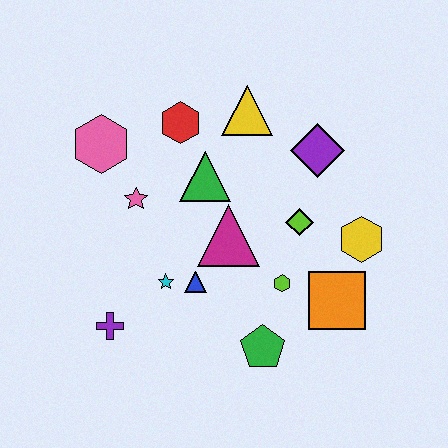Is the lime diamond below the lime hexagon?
No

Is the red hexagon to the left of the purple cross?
No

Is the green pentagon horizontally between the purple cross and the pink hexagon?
No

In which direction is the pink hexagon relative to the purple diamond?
The pink hexagon is to the left of the purple diamond.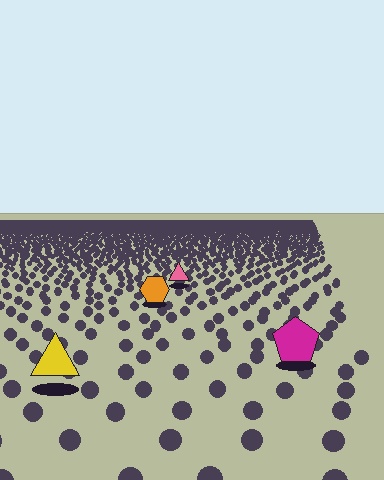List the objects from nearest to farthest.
From nearest to farthest: the yellow triangle, the magenta pentagon, the orange hexagon, the pink triangle.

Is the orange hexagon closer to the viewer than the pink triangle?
Yes. The orange hexagon is closer — you can tell from the texture gradient: the ground texture is coarser near it.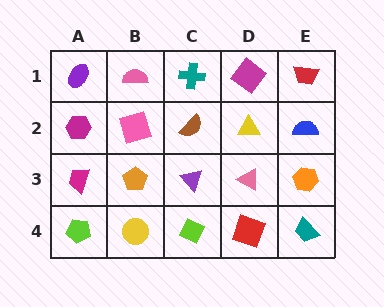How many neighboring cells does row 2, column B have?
4.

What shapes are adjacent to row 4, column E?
An orange hexagon (row 3, column E), a red square (row 4, column D).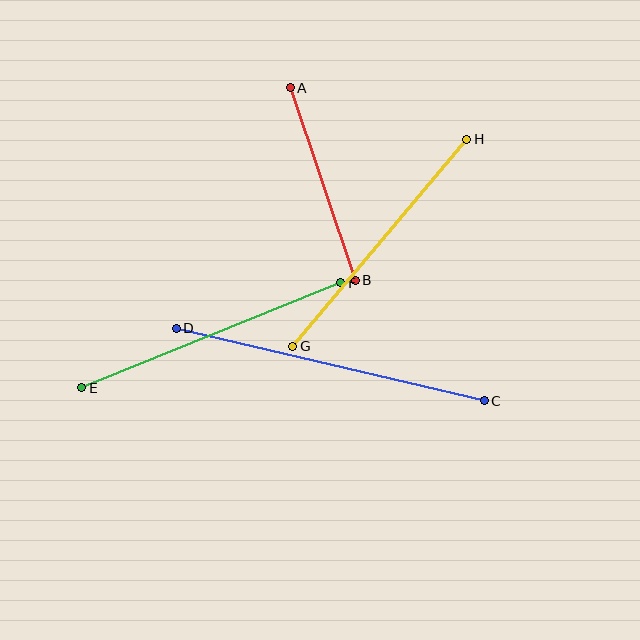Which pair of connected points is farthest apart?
Points C and D are farthest apart.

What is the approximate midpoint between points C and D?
The midpoint is at approximately (330, 365) pixels.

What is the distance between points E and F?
The distance is approximately 280 pixels.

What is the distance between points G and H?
The distance is approximately 271 pixels.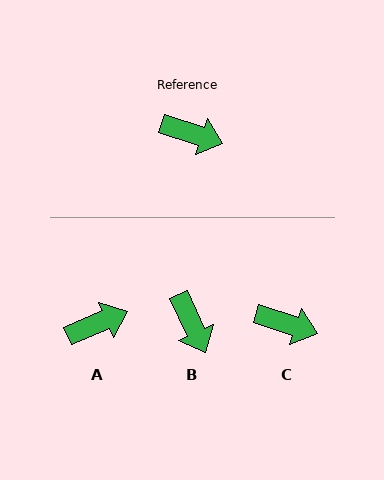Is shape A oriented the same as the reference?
No, it is off by about 40 degrees.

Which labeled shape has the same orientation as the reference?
C.